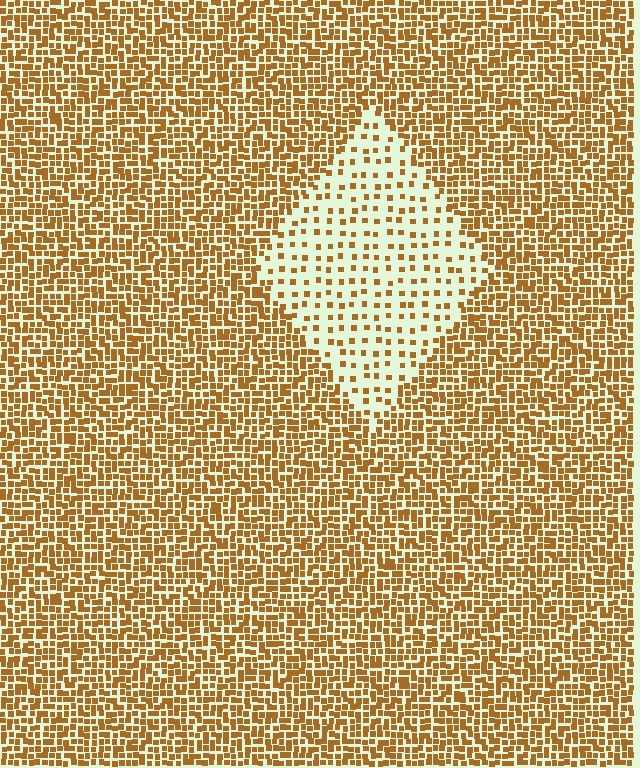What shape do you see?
I see a diamond.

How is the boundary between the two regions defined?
The boundary is defined by a change in element density (approximately 3.0x ratio). All elements are the same color, size, and shape.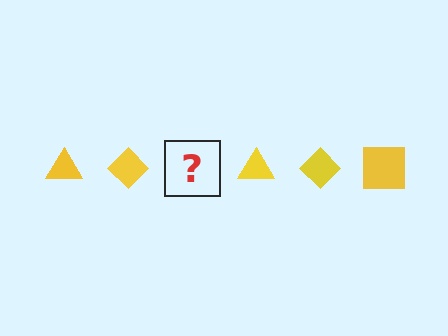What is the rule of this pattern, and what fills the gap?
The rule is that the pattern cycles through triangle, diamond, square shapes in yellow. The gap should be filled with a yellow square.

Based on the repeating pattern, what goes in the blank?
The blank should be a yellow square.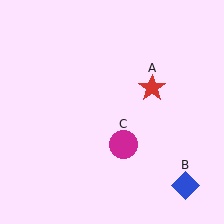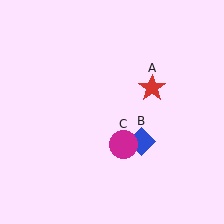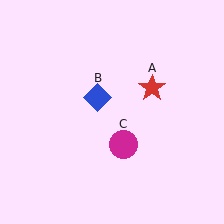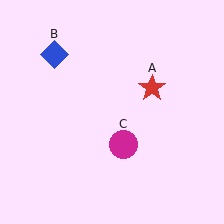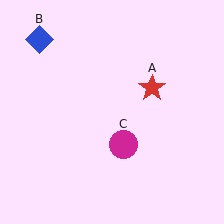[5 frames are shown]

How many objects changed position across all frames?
1 object changed position: blue diamond (object B).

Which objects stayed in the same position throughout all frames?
Red star (object A) and magenta circle (object C) remained stationary.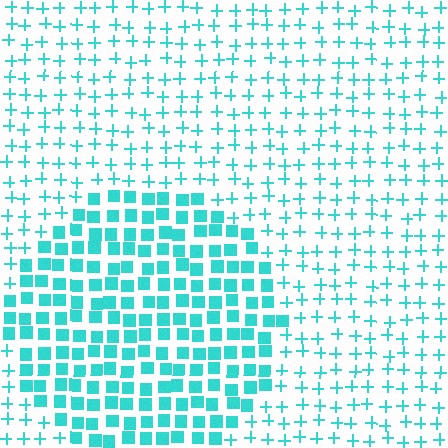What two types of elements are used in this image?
The image uses squares inside the circle region and plus signs outside it.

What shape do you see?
I see a circle.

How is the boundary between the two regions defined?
The boundary is defined by a change in element shape: squares inside vs. plus signs outside. All elements share the same color and spacing.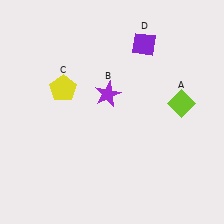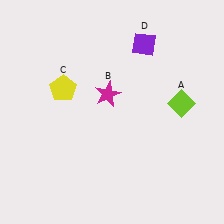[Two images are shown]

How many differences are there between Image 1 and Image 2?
There is 1 difference between the two images.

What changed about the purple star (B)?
In Image 1, B is purple. In Image 2, it changed to magenta.